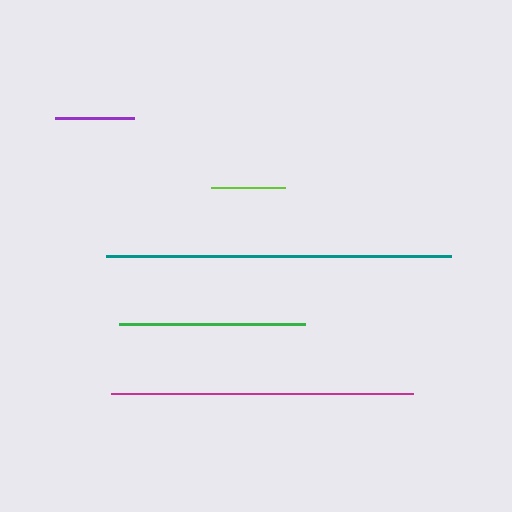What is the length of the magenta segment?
The magenta segment is approximately 302 pixels long.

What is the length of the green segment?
The green segment is approximately 186 pixels long.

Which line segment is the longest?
The teal line is the longest at approximately 345 pixels.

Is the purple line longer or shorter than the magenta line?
The magenta line is longer than the purple line.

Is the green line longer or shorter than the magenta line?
The magenta line is longer than the green line.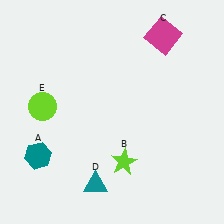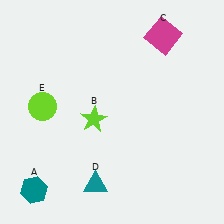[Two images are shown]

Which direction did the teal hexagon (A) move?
The teal hexagon (A) moved down.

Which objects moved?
The objects that moved are: the teal hexagon (A), the lime star (B).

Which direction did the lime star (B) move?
The lime star (B) moved up.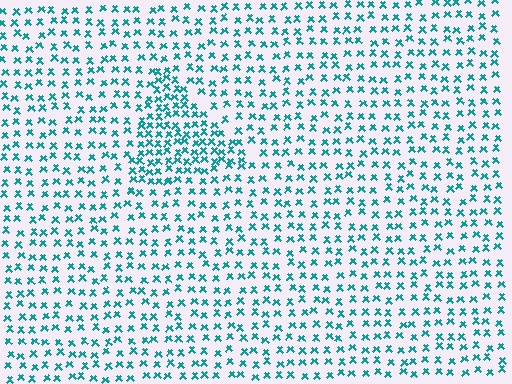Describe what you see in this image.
The image contains small teal elements arranged at two different densities. A triangle-shaped region is visible where the elements are more densely packed than the surrounding area.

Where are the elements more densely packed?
The elements are more densely packed inside the triangle boundary.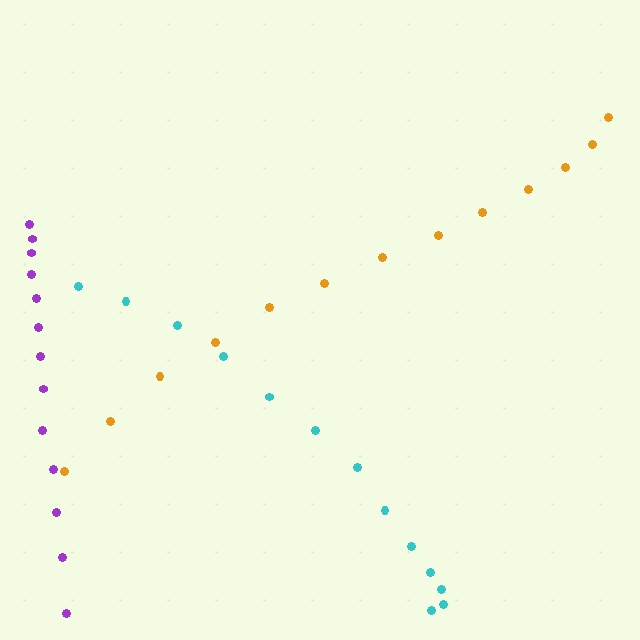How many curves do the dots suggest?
There are 3 distinct paths.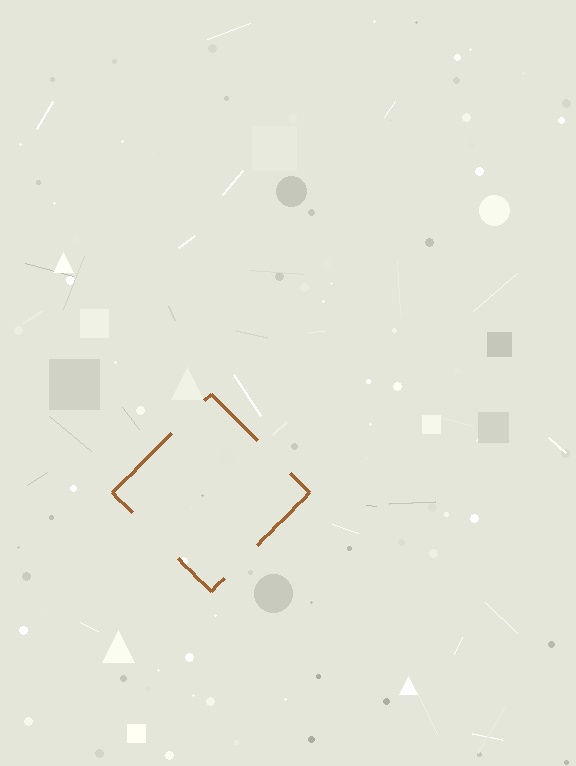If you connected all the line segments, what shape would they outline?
They would outline a diamond.